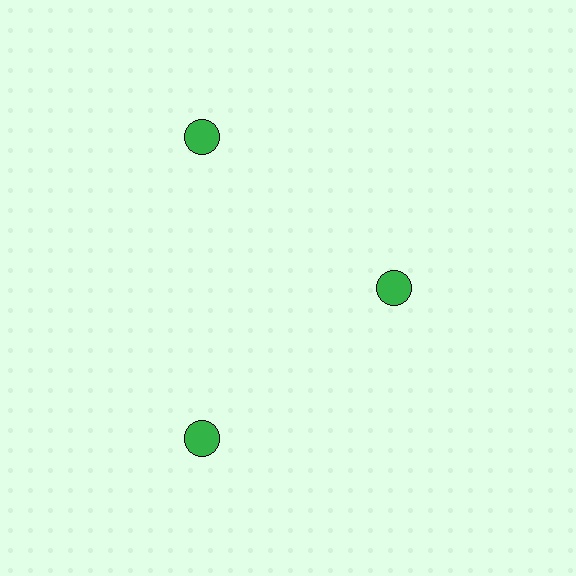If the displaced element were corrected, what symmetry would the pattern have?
It would have 3-fold rotational symmetry — the pattern would map onto itself every 120 degrees.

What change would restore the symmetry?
The symmetry would be restored by moving it outward, back onto the ring so that all 3 circles sit at equal angles and equal distance from the center.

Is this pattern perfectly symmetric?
No. The 3 green circles are arranged in a ring, but one element near the 3 o'clock position is pulled inward toward the center, breaking the 3-fold rotational symmetry.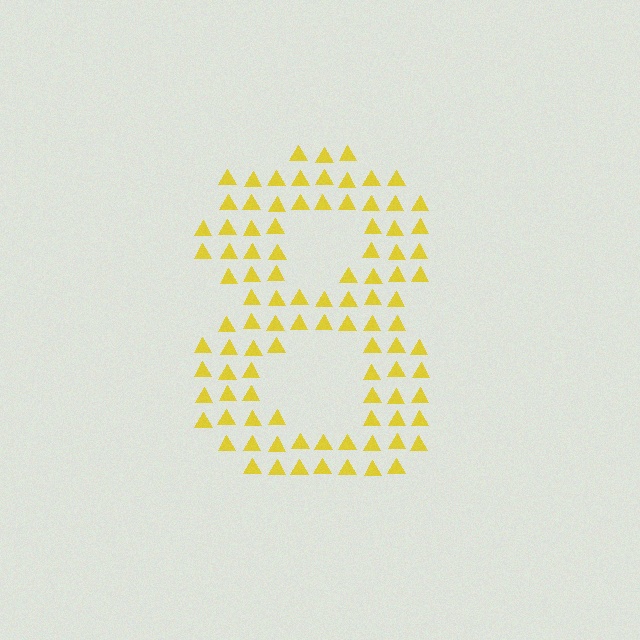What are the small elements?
The small elements are triangles.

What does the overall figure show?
The overall figure shows the digit 8.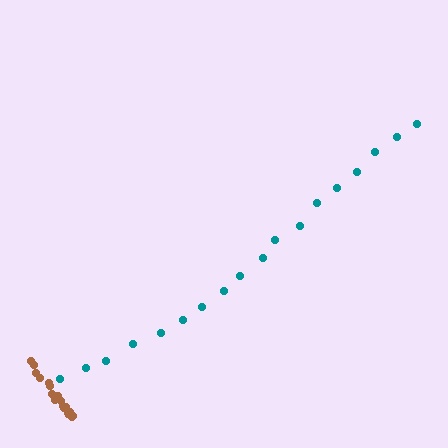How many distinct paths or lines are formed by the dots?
There are 2 distinct paths.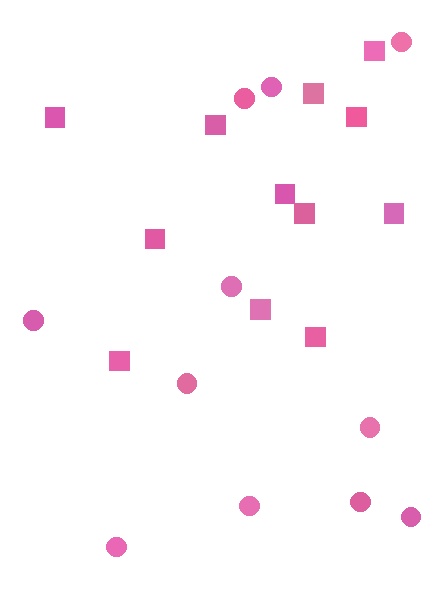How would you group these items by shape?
There are 2 groups: one group of circles (11) and one group of squares (12).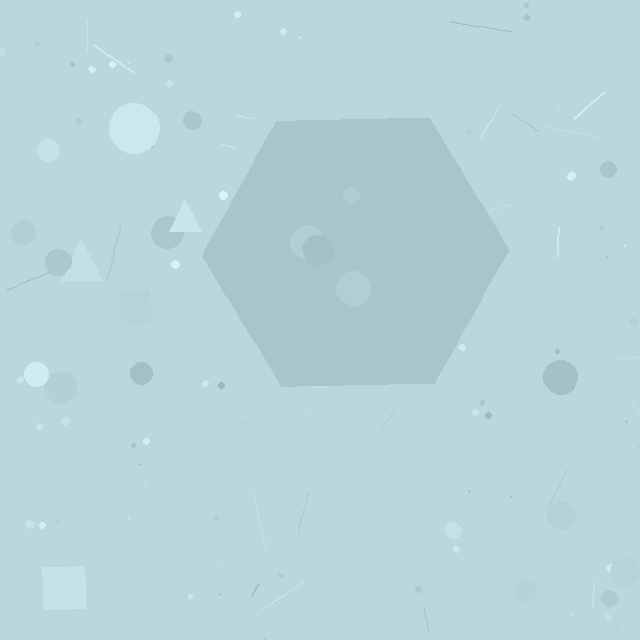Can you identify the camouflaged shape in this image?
The camouflaged shape is a hexagon.